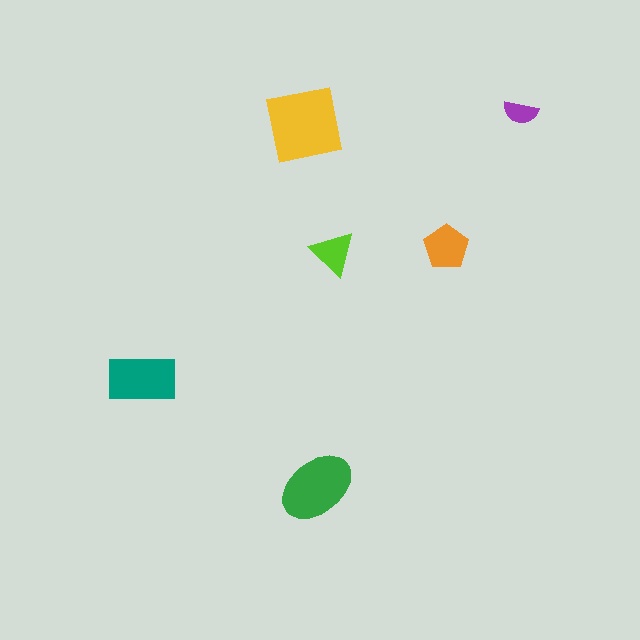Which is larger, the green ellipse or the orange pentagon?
The green ellipse.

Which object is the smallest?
The purple semicircle.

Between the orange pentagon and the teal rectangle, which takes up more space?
The teal rectangle.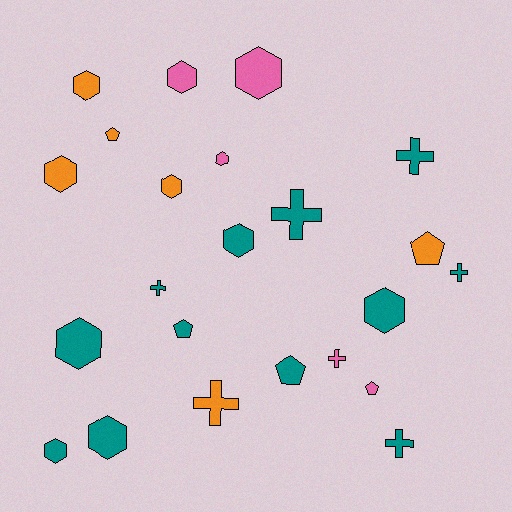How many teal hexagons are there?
There are 5 teal hexagons.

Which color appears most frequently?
Teal, with 12 objects.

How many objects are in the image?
There are 23 objects.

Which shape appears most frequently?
Hexagon, with 11 objects.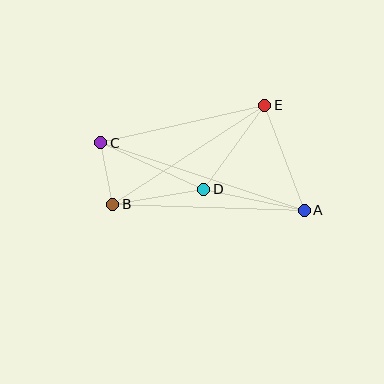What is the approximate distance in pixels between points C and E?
The distance between C and E is approximately 168 pixels.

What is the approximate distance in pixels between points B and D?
The distance between B and D is approximately 92 pixels.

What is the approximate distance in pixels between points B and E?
The distance between B and E is approximately 182 pixels.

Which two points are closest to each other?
Points B and C are closest to each other.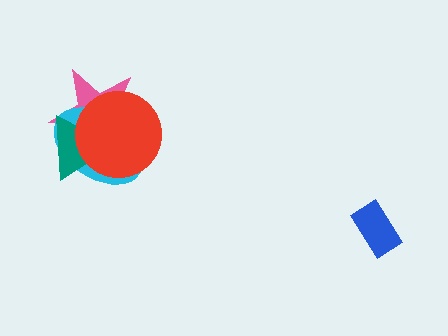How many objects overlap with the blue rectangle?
0 objects overlap with the blue rectangle.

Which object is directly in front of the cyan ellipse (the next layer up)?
The teal triangle is directly in front of the cyan ellipse.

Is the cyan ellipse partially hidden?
Yes, it is partially covered by another shape.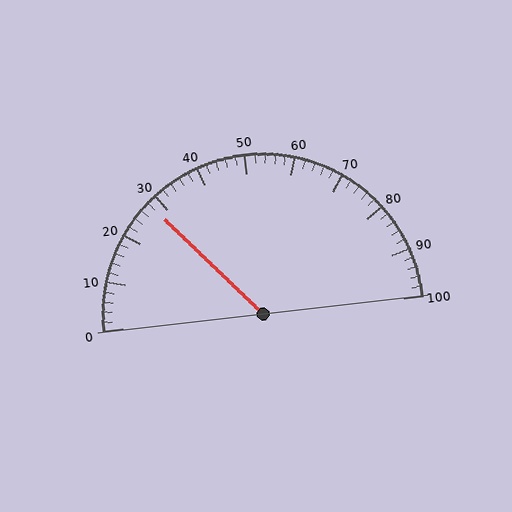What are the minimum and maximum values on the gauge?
The gauge ranges from 0 to 100.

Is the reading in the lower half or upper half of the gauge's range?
The reading is in the lower half of the range (0 to 100).